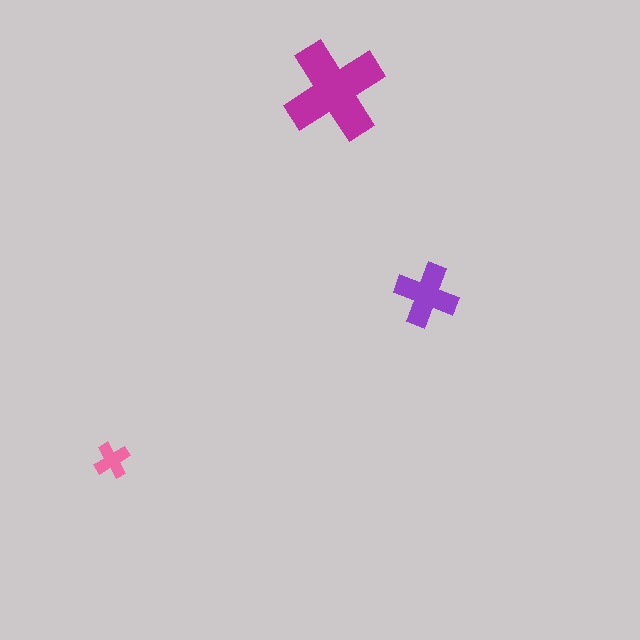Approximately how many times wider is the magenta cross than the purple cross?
About 1.5 times wider.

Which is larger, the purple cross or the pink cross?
The purple one.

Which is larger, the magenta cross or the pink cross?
The magenta one.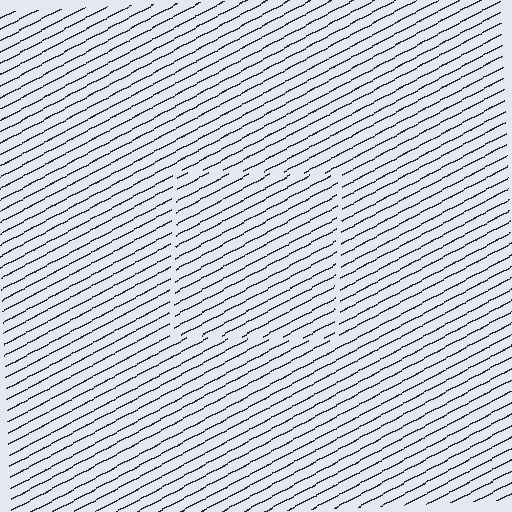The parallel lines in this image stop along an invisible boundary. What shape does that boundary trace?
An illusory square. The interior of the shape contains the same grating, shifted by half a period — the contour is defined by the phase discontinuity where line-ends from the inner and outer gratings abut.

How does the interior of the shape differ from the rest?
The interior of the shape contains the same grating, shifted by half a period — the contour is defined by the phase discontinuity where line-ends from the inner and outer gratings abut.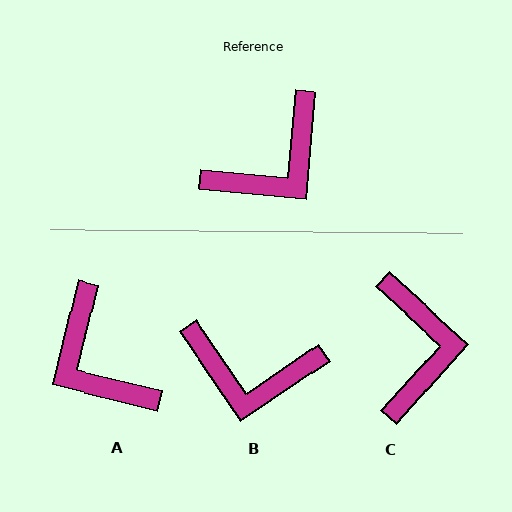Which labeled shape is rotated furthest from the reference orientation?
A, about 99 degrees away.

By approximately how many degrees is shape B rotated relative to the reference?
Approximately 51 degrees clockwise.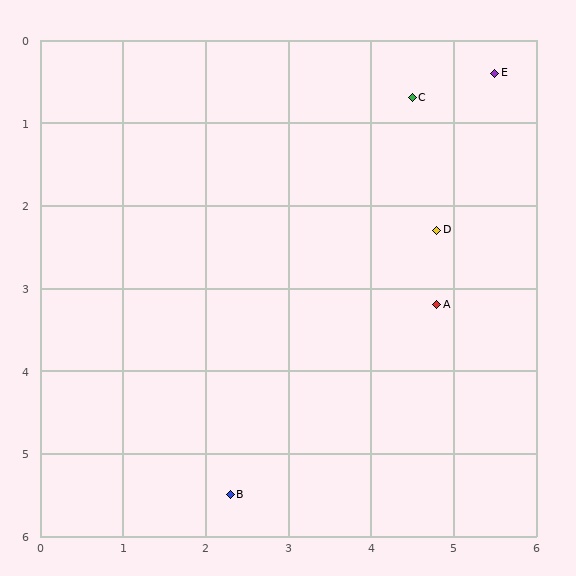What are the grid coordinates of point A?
Point A is at approximately (4.8, 3.2).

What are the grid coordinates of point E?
Point E is at approximately (5.5, 0.4).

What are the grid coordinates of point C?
Point C is at approximately (4.5, 0.7).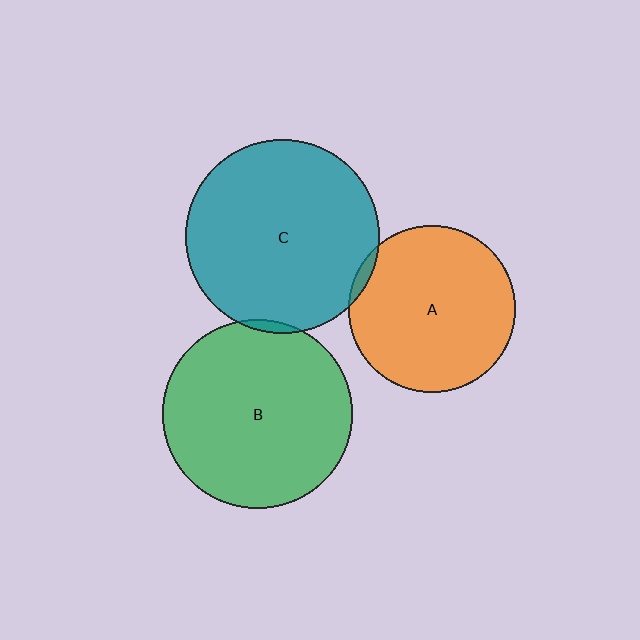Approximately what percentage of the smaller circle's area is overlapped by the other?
Approximately 5%.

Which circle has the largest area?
Circle C (teal).